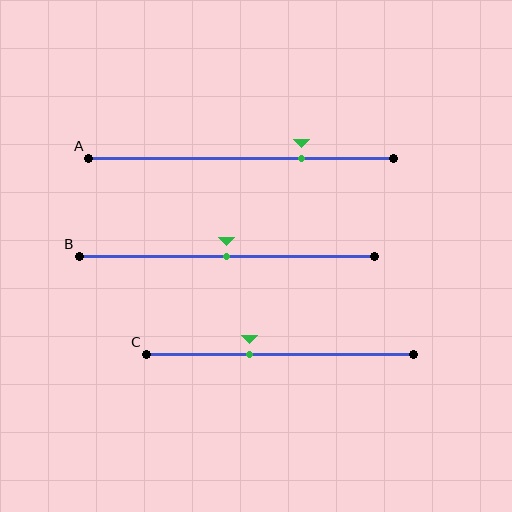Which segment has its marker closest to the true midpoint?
Segment B has its marker closest to the true midpoint.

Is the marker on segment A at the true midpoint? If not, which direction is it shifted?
No, the marker on segment A is shifted to the right by about 20% of the segment length.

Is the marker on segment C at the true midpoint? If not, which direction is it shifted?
No, the marker on segment C is shifted to the left by about 11% of the segment length.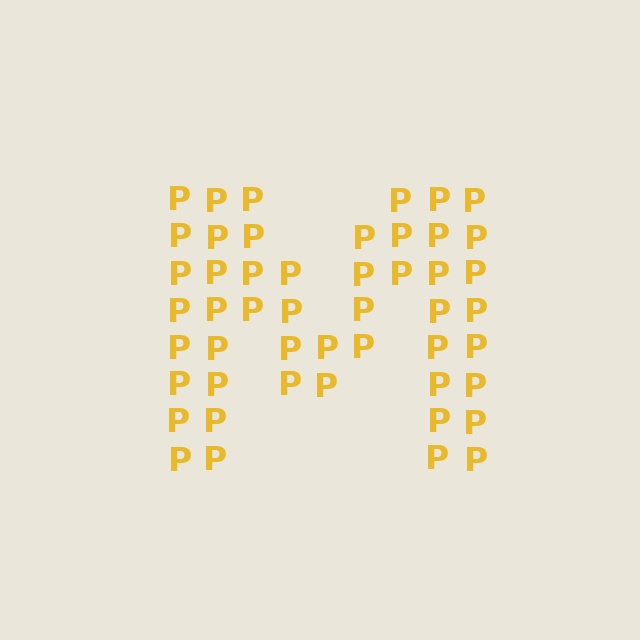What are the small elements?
The small elements are letter P's.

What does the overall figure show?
The overall figure shows the letter M.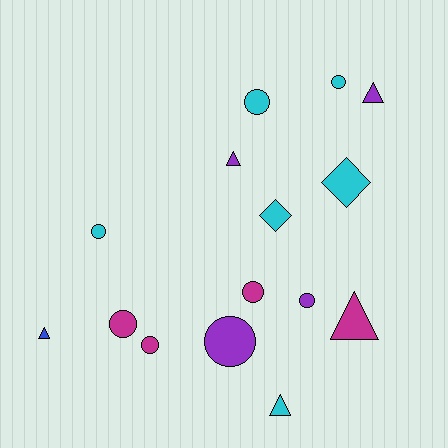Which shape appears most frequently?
Circle, with 8 objects.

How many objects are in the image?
There are 15 objects.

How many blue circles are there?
There are no blue circles.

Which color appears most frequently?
Cyan, with 6 objects.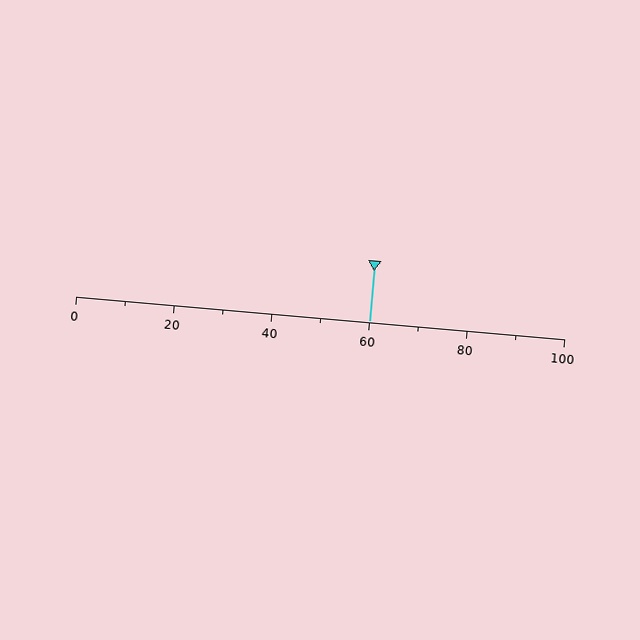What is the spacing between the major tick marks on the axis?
The major ticks are spaced 20 apart.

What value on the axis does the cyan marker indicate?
The marker indicates approximately 60.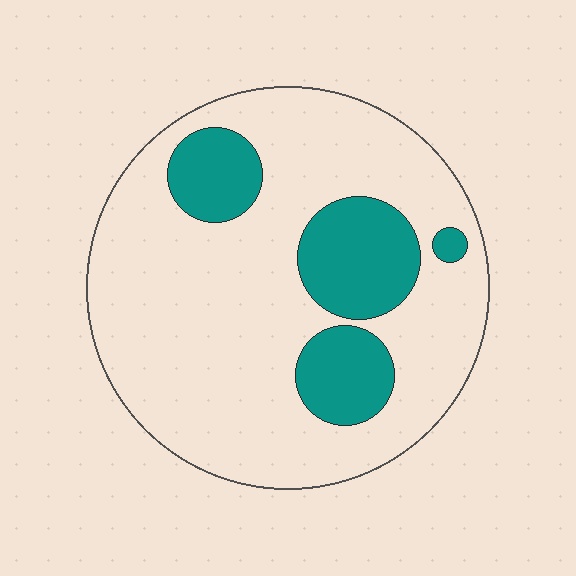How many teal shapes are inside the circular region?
4.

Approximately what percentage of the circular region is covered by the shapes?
Approximately 20%.